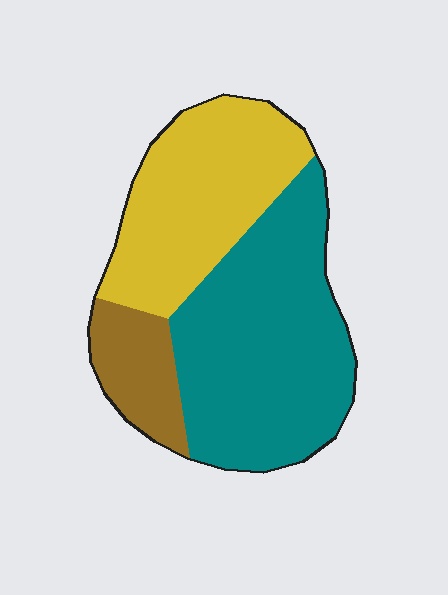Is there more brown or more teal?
Teal.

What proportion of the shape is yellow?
Yellow takes up between a quarter and a half of the shape.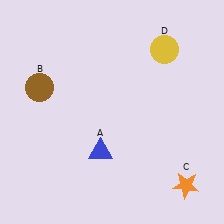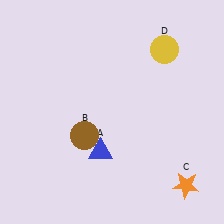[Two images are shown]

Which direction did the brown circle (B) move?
The brown circle (B) moved down.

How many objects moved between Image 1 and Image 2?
1 object moved between the two images.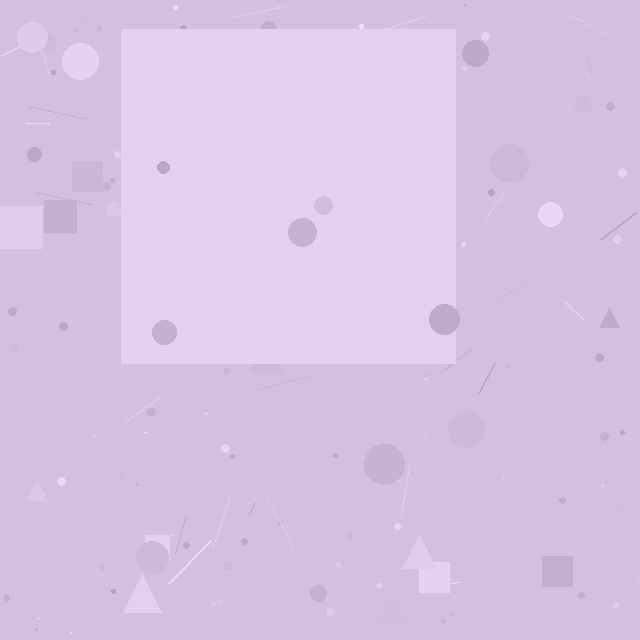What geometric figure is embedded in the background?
A square is embedded in the background.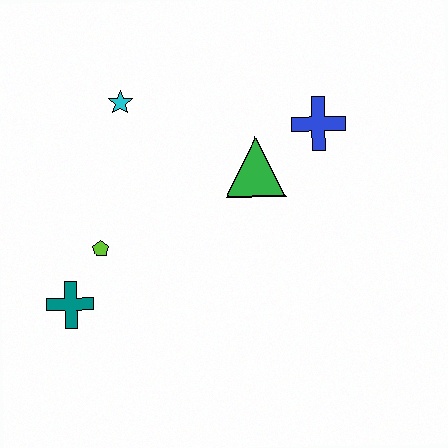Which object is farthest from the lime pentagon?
The blue cross is farthest from the lime pentagon.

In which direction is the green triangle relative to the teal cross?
The green triangle is to the right of the teal cross.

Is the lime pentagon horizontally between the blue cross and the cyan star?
No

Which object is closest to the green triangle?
The blue cross is closest to the green triangle.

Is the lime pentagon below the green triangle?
Yes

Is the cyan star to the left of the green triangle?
Yes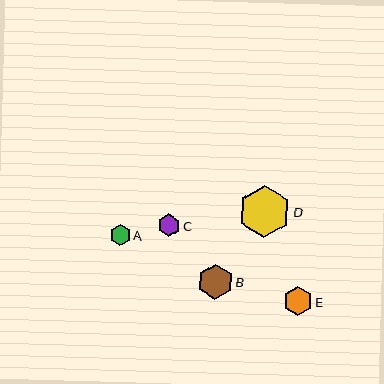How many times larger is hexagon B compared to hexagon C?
Hexagon B is approximately 1.6 times the size of hexagon C.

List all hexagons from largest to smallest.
From largest to smallest: D, B, E, C, A.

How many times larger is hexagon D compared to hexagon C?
Hexagon D is approximately 2.3 times the size of hexagon C.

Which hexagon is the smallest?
Hexagon A is the smallest with a size of approximately 21 pixels.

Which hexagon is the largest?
Hexagon D is the largest with a size of approximately 52 pixels.